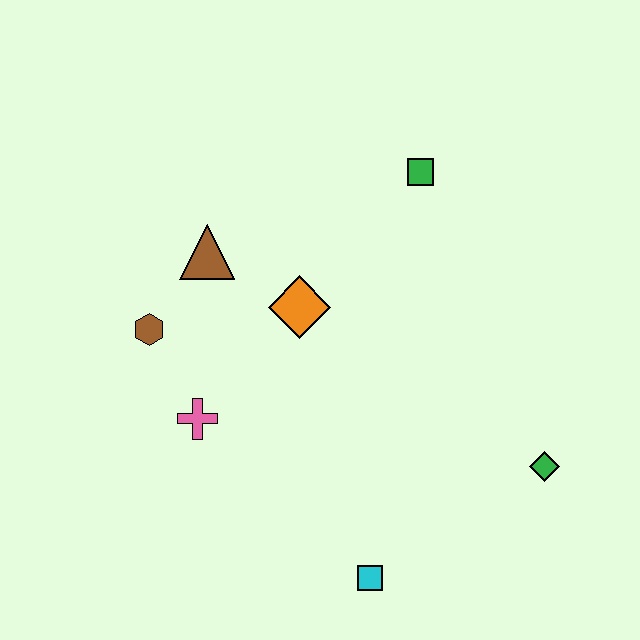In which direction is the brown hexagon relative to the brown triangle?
The brown hexagon is below the brown triangle.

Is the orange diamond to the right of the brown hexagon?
Yes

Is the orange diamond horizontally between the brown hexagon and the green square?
Yes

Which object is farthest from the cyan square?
The green square is farthest from the cyan square.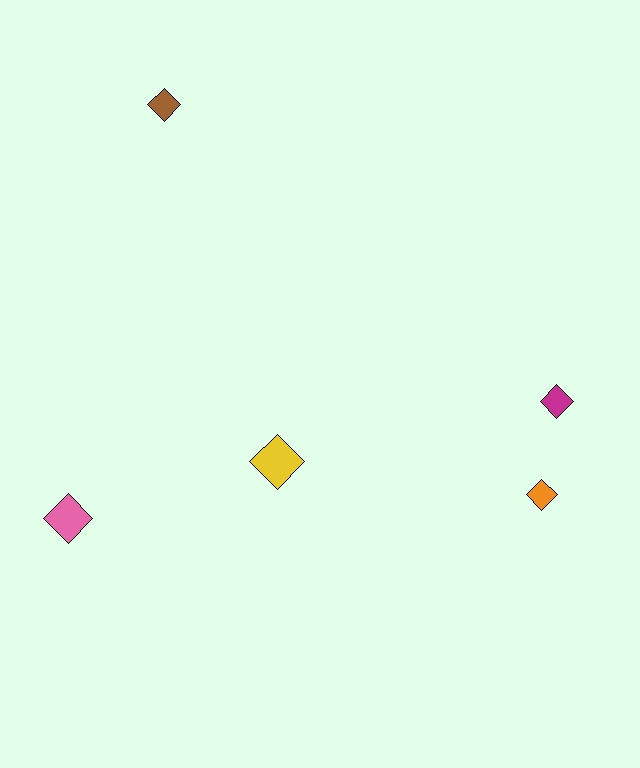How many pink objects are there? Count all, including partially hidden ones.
There is 1 pink object.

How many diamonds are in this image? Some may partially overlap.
There are 5 diamonds.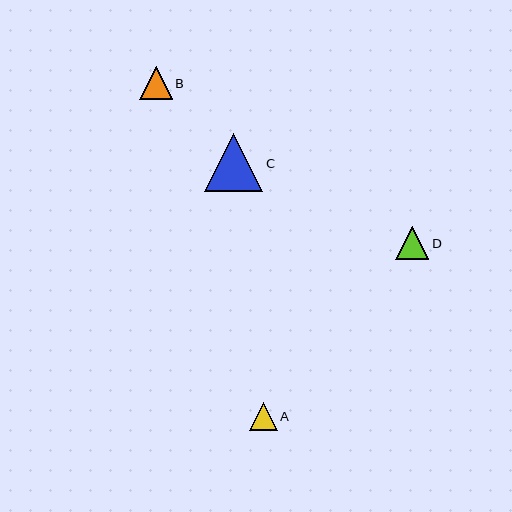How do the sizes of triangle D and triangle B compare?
Triangle D and triangle B are approximately the same size.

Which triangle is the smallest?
Triangle A is the smallest with a size of approximately 28 pixels.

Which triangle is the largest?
Triangle C is the largest with a size of approximately 58 pixels.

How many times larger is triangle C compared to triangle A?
Triangle C is approximately 2.1 times the size of triangle A.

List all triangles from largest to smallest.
From largest to smallest: C, D, B, A.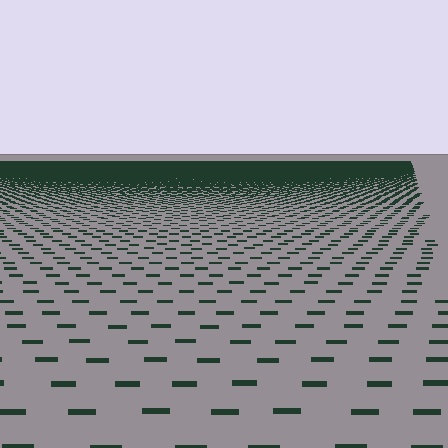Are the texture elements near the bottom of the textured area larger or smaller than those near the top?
Larger. Near the bottom, elements are closer to the viewer and appear at a bigger on-screen size.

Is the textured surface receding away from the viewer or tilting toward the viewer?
The surface is receding away from the viewer. Texture elements get smaller and denser toward the top.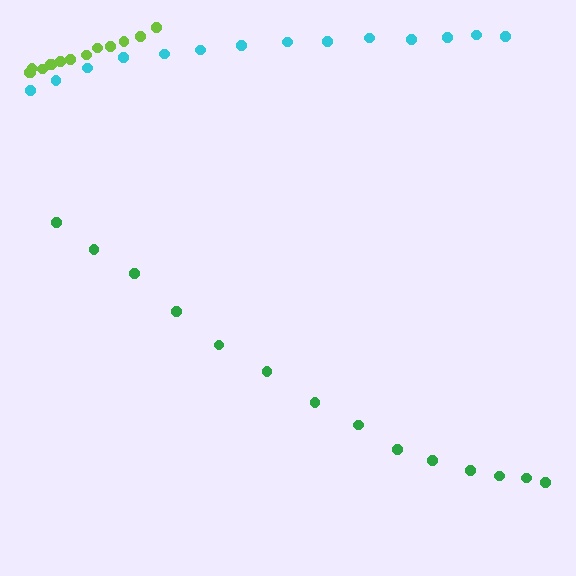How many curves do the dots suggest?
There are 3 distinct paths.